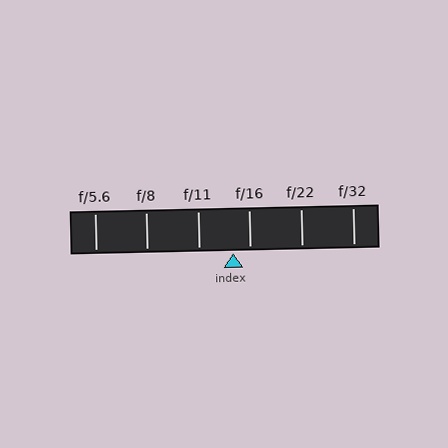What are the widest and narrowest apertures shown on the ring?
The widest aperture shown is f/5.6 and the narrowest is f/32.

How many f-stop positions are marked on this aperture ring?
There are 6 f-stop positions marked.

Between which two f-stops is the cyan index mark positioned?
The index mark is between f/11 and f/16.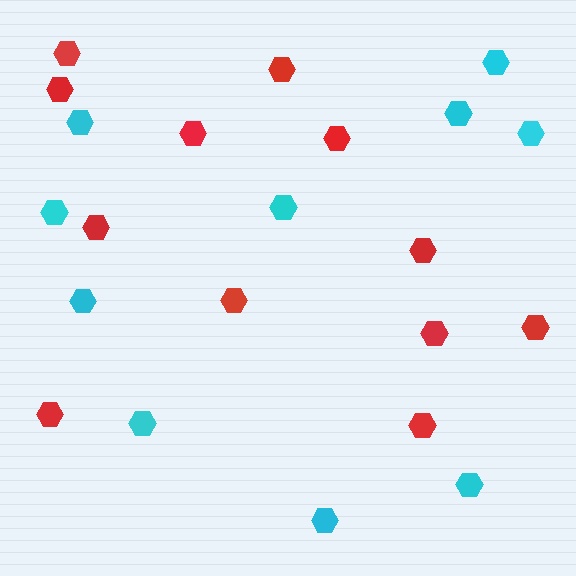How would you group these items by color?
There are 2 groups: one group of red hexagons (12) and one group of cyan hexagons (10).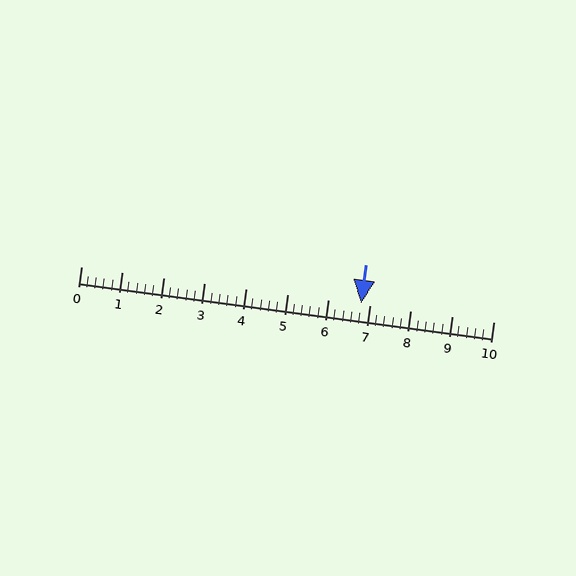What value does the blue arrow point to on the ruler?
The blue arrow points to approximately 6.8.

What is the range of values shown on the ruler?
The ruler shows values from 0 to 10.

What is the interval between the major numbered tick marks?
The major tick marks are spaced 1 units apart.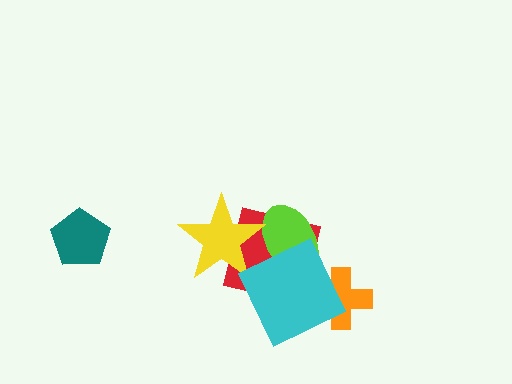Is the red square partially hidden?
Yes, it is partially covered by another shape.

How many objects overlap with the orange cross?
1 object overlaps with the orange cross.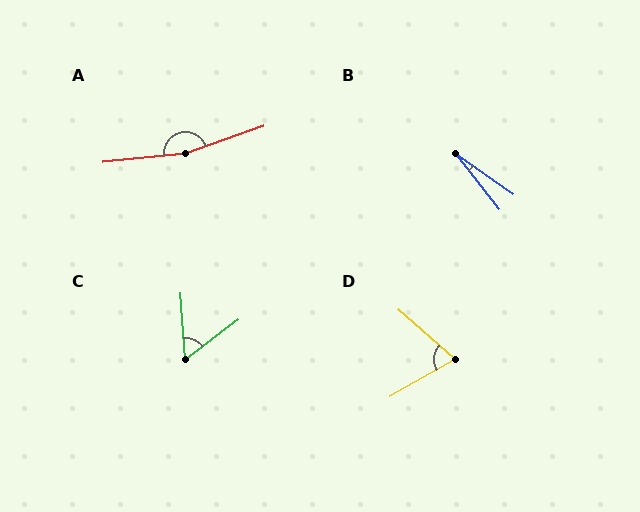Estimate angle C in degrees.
Approximately 57 degrees.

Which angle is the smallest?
B, at approximately 17 degrees.